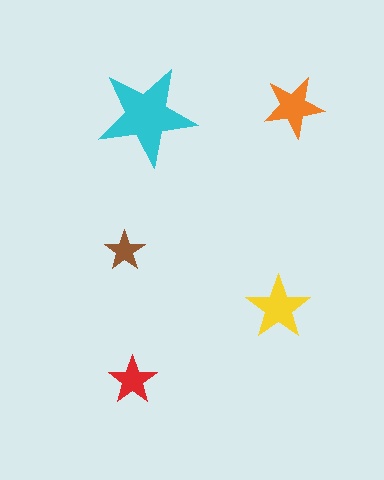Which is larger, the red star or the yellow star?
The yellow one.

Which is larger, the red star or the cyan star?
The cyan one.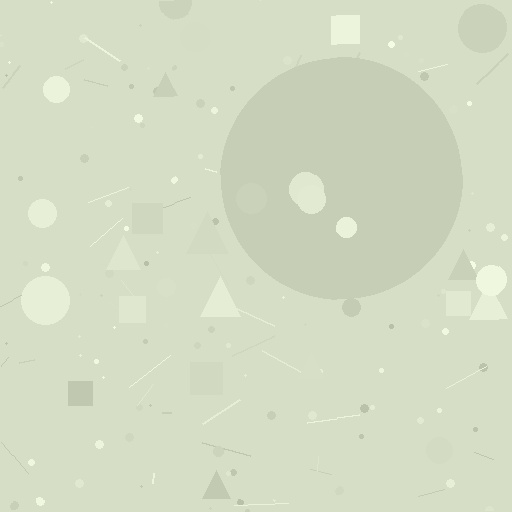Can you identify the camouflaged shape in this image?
The camouflaged shape is a circle.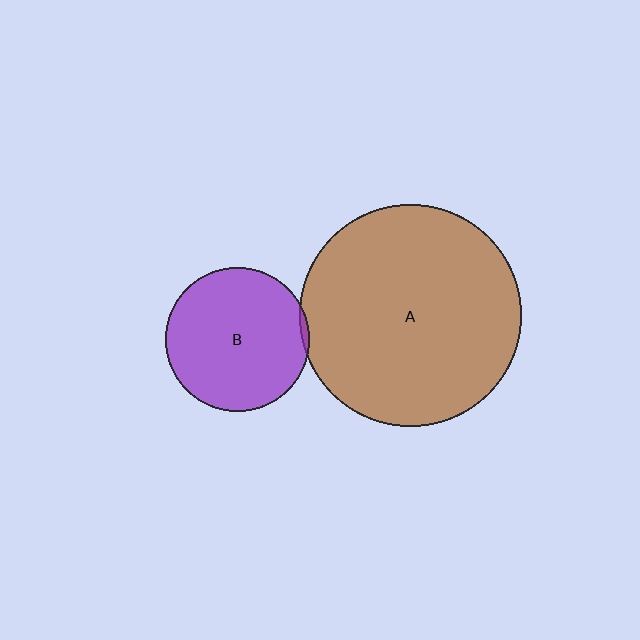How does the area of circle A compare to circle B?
Approximately 2.4 times.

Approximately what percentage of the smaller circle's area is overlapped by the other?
Approximately 5%.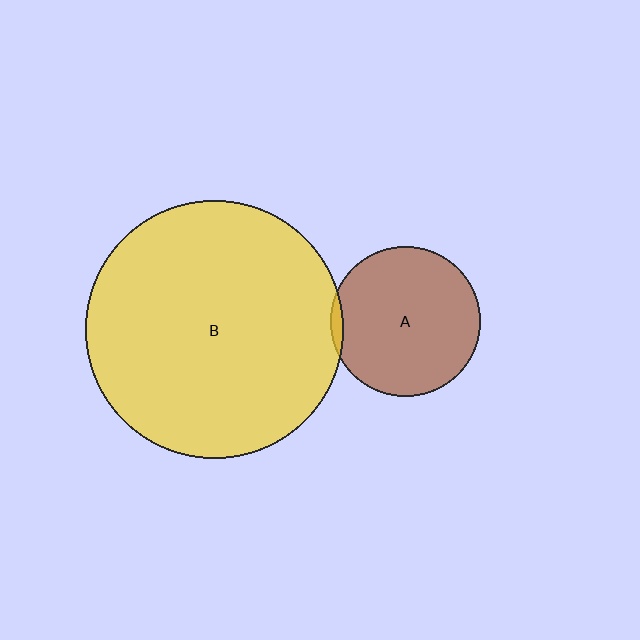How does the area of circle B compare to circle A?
Approximately 3.0 times.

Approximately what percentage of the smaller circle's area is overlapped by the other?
Approximately 5%.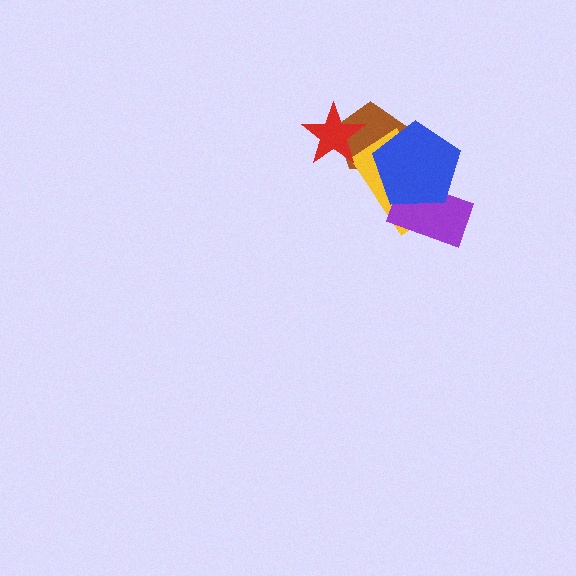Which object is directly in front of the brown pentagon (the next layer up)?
The yellow rectangle is directly in front of the brown pentagon.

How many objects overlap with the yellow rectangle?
3 objects overlap with the yellow rectangle.